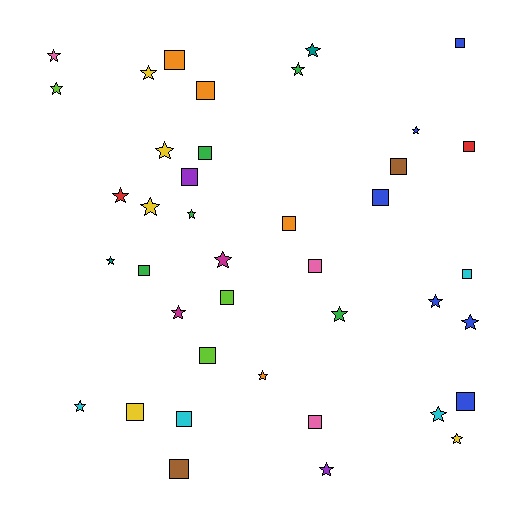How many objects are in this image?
There are 40 objects.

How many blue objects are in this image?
There are 6 blue objects.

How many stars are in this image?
There are 21 stars.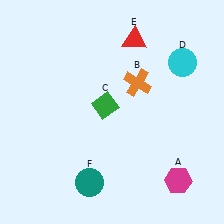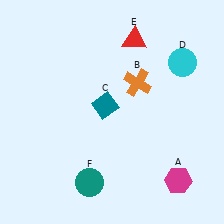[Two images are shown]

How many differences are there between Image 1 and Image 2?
There is 1 difference between the two images.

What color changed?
The diamond (C) changed from green in Image 1 to teal in Image 2.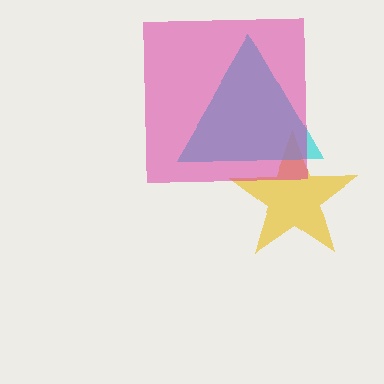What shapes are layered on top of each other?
The layered shapes are: a yellow star, a cyan triangle, a magenta square.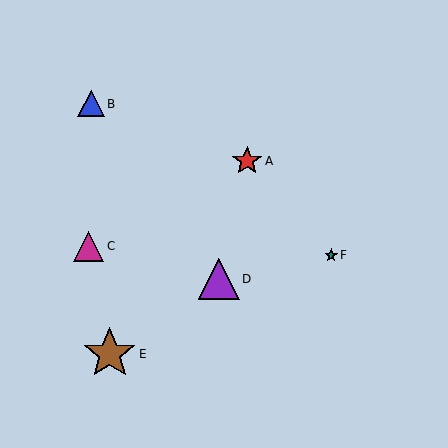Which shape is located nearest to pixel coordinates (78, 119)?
The blue triangle (labeled B) at (91, 104) is nearest to that location.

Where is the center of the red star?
The center of the red star is at (247, 161).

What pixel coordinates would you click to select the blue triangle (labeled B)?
Click at (91, 104) to select the blue triangle B.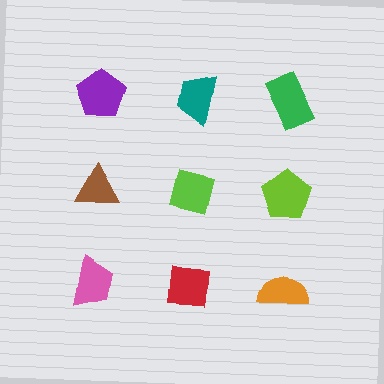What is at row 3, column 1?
A pink trapezoid.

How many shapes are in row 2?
3 shapes.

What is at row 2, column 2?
A lime square.